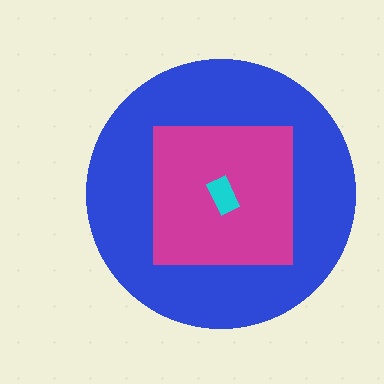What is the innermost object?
The cyan rectangle.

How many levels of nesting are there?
3.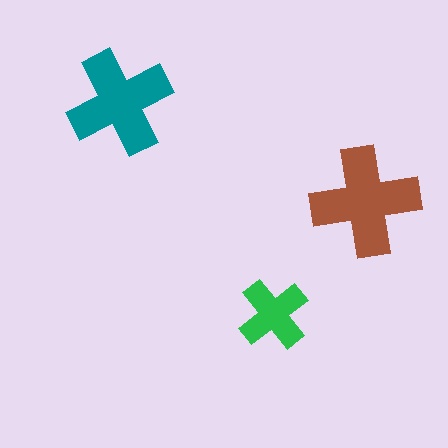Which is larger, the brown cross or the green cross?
The brown one.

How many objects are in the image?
There are 3 objects in the image.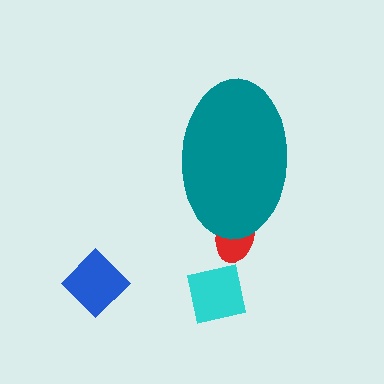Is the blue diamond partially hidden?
No, the blue diamond is fully visible.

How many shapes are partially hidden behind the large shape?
1 shape is partially hidden.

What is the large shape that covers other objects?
A teal ellipse.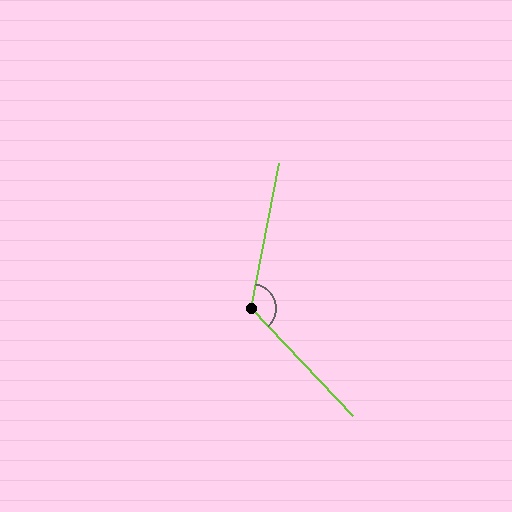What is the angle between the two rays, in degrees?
Approximately 126 degrees.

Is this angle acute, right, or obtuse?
It is obtuse.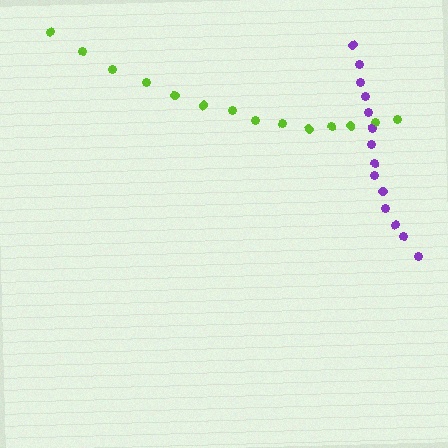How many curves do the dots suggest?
There are 2 distinct paths.